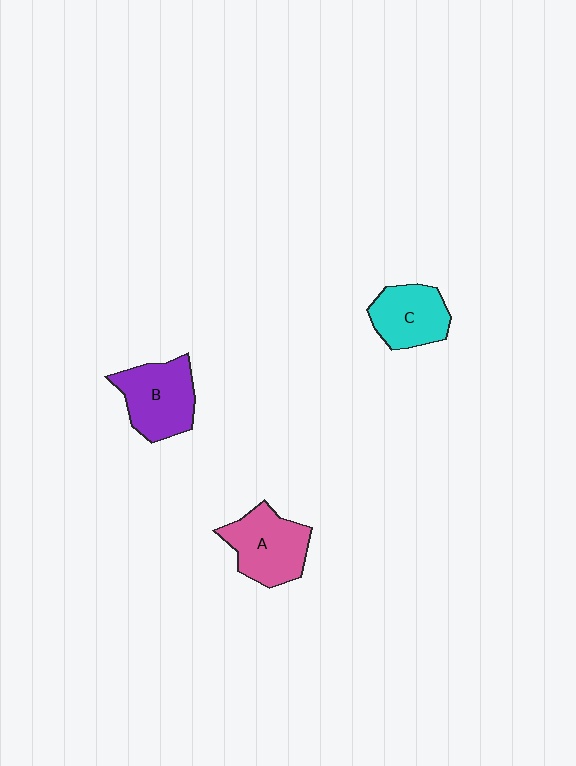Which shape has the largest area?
Shape B (purple).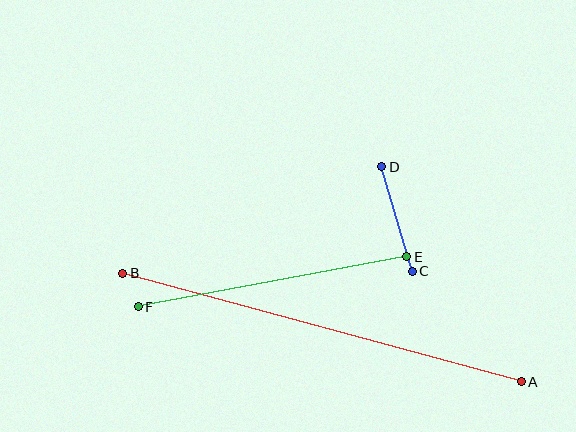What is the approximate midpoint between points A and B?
The midpoint is at approximately (322, 328) pixels.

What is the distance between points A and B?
The distance is approximately 413 pixels.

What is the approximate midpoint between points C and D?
The midpoint is at approximately (397, 219) pixels.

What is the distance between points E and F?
The distance is approximately 273 pixels.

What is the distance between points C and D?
The distance is approximately 109 pixels.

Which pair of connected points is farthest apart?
Points A and B are farthest apart.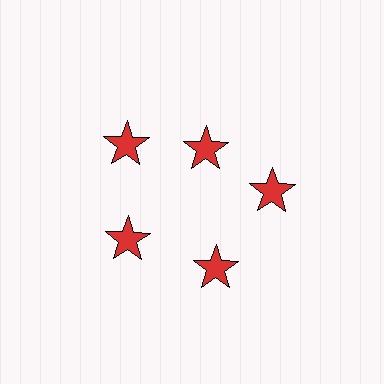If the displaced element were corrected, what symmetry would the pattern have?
It would have 5-fold rotational symmetry — the pattern would map onto itself every 72 degrees.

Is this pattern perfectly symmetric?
No. The 5 red stars are arranged in a ring, but one element near the 1 o'clock position is pulled inward toward the center, breaking the 5-fold rotational symmetry.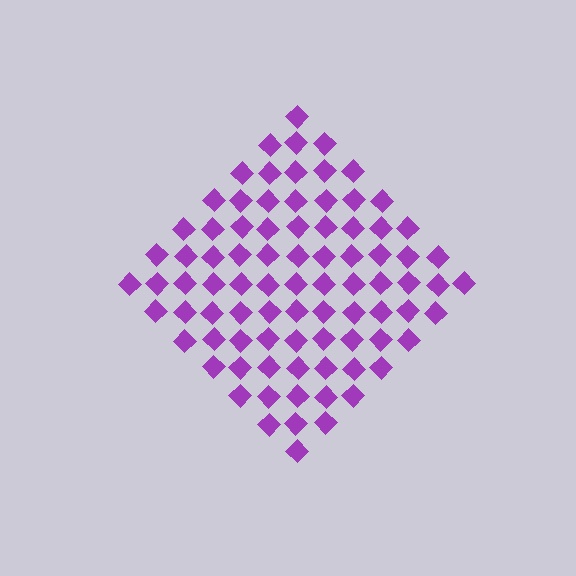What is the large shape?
The large shape is a diamond.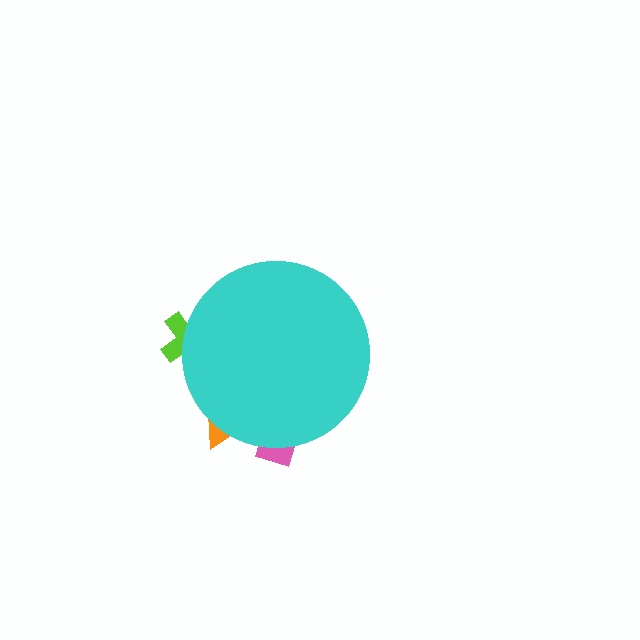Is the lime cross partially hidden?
Yes, the lime cross is partially hidden behind the cyan circle.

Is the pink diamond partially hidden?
Yes, the pink diamond is partially hidden behind the cyan circle.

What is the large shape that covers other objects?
A cyan circle.